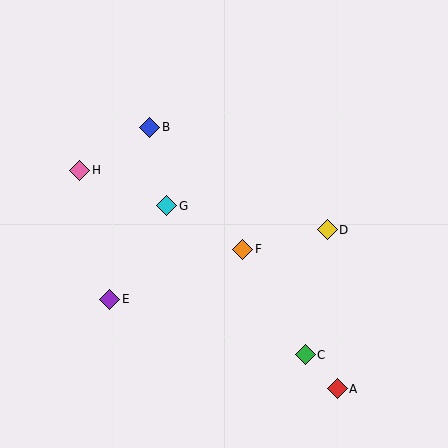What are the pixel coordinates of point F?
Point F is at (243, 249).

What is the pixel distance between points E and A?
The distance between E and A is 245 pixels.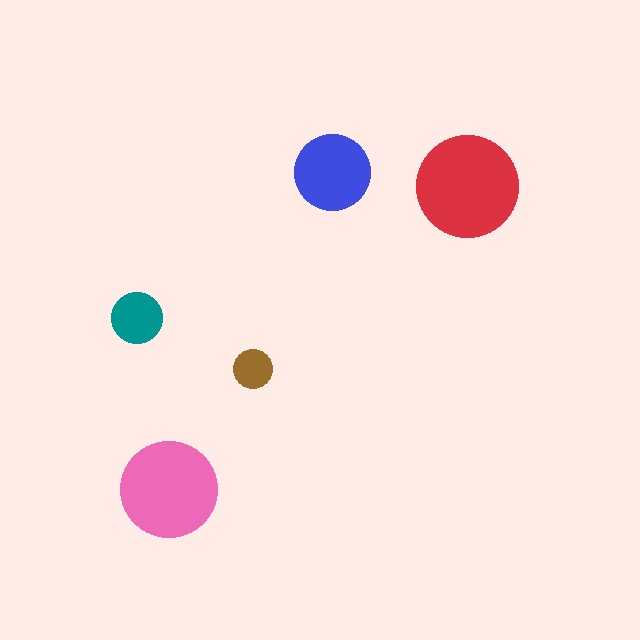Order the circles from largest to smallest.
the red one, the pink one, the blue one, the teal one, the brown one.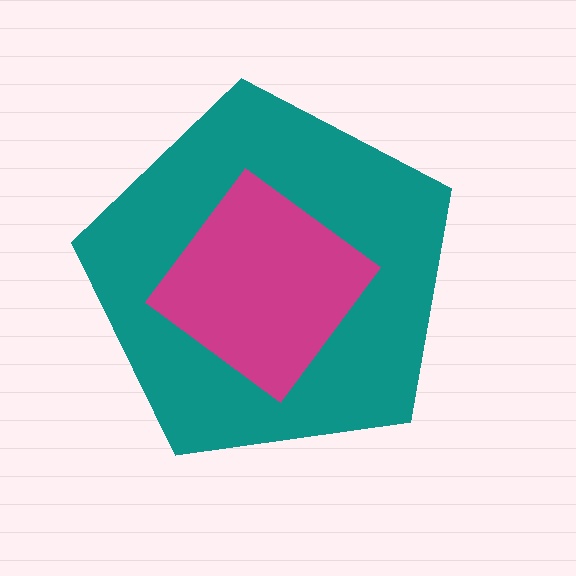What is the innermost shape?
The magenta diamond.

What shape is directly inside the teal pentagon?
The magenta diamond.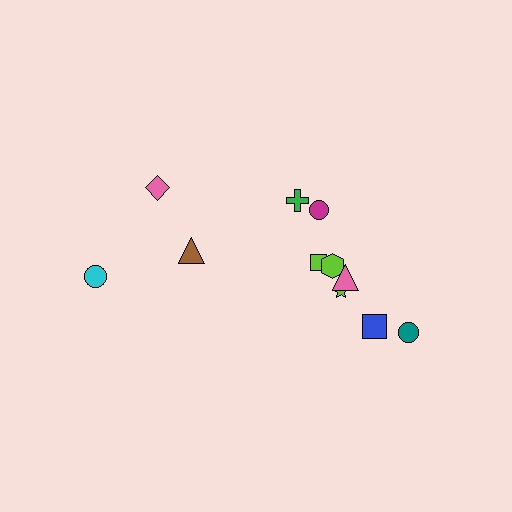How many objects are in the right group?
There are 8 objects.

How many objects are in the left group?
There are 3 objects.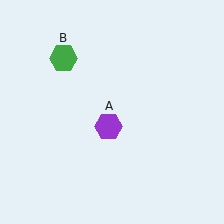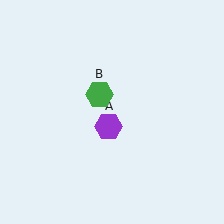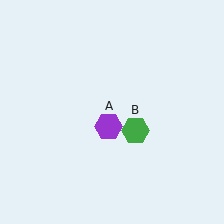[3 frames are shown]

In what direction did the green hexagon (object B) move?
The green hexagon (object B) moved down and to the right.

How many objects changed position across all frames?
1 object changed position: green hexagon (object B).